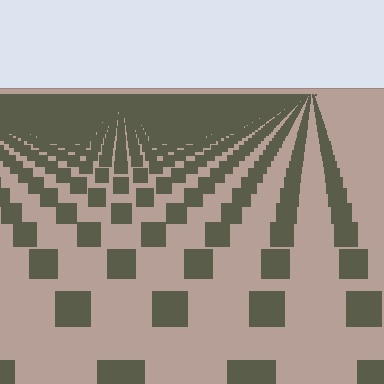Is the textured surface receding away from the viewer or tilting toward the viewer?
The surface is receding away from the viewer. Texture elements get smaller and denser toward the top.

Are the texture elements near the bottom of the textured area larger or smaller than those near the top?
Larger. Near the bottom, elements are closer to the viewer and appear at a bigger on-screen size.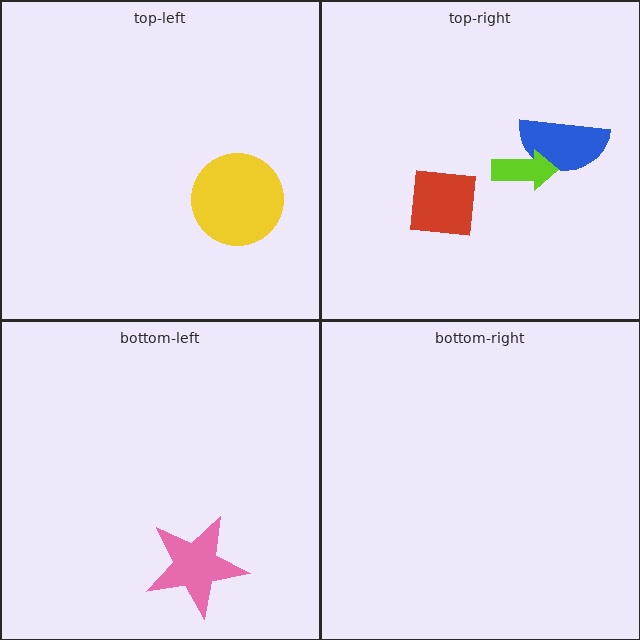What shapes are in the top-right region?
The red square, the blue semicircle, the lime arrow.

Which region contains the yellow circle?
The top-left region.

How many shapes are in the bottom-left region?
1.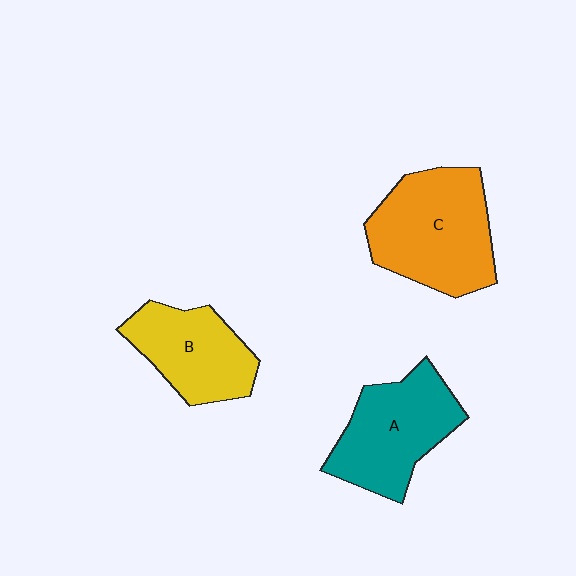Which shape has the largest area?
Shape C (orange).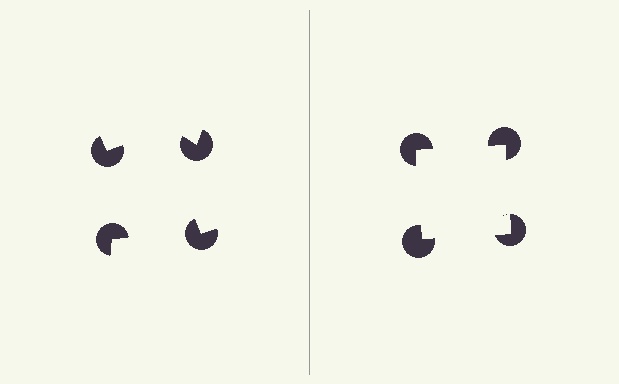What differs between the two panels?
The pac-man discs are positioned identically on both sides; only the wedge orientations differ. On the right they align to a square; on the left they are misaligned.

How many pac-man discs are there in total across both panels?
8 — 4 on each side.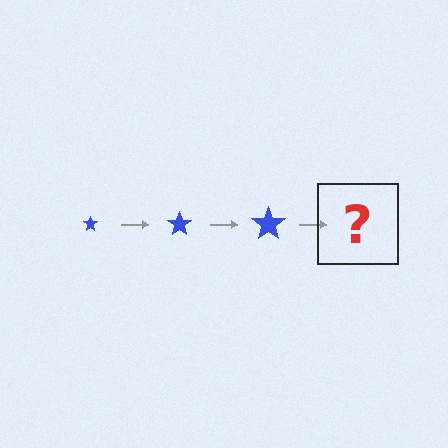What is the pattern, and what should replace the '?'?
The pattern is that the star gets progressively larger each step. The '?' should be a blue star, larger than the previous one.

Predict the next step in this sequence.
The next step is a blue star, larger than the previous one.